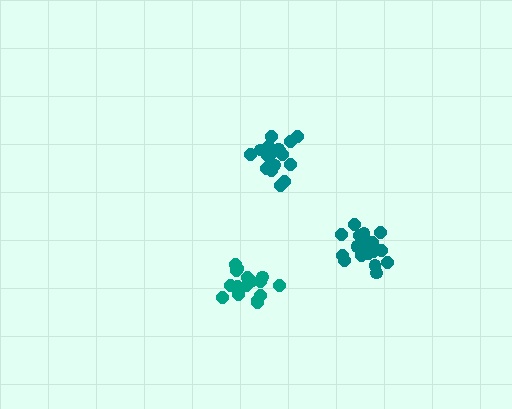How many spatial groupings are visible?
There are 3 spatial groupings.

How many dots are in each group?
Group 1: 19 dots, Group 2: 18 dots, Group 3: 20 dots (57 total).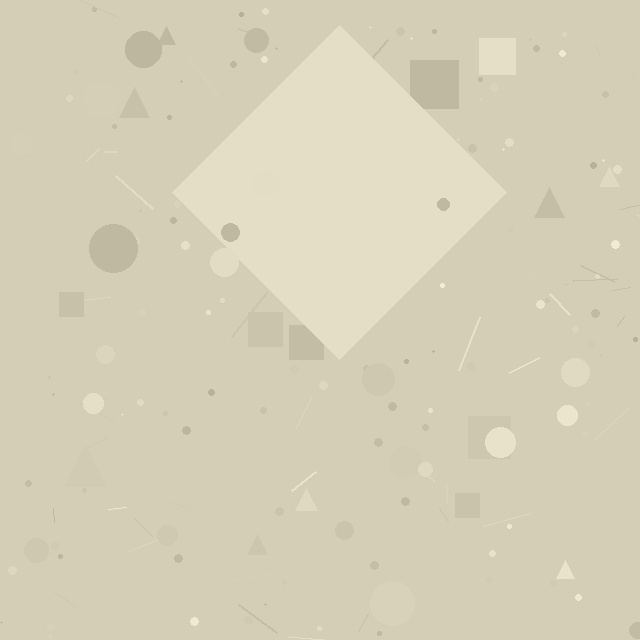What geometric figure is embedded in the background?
A diamond is embedded in the background.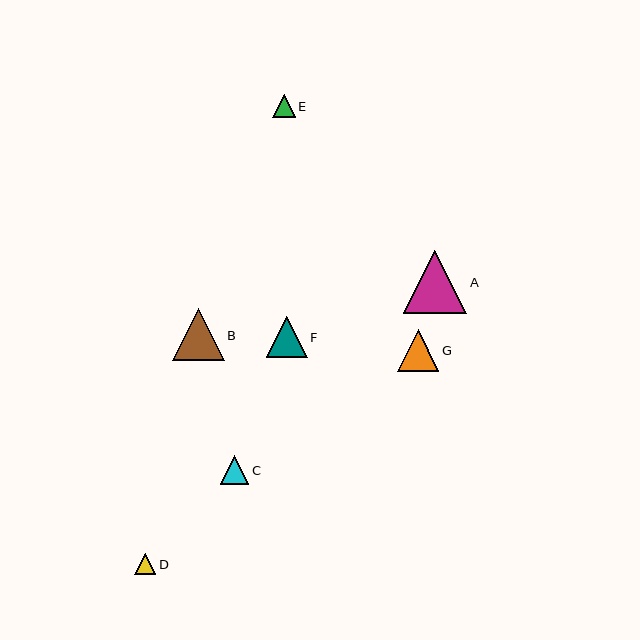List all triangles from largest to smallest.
From largest to smallest: A, B, G, F, C, E, D.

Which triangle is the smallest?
Triangle D is the smallest with a size of approximately 21 pixels.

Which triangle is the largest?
Triangle A is the largest with a size of approximately 63 pixels.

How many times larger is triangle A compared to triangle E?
Triangle A is approximately 2.8 times the size of triangle E.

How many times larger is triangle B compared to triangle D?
Triangle B is approximately 2.4 times the size of triangle D.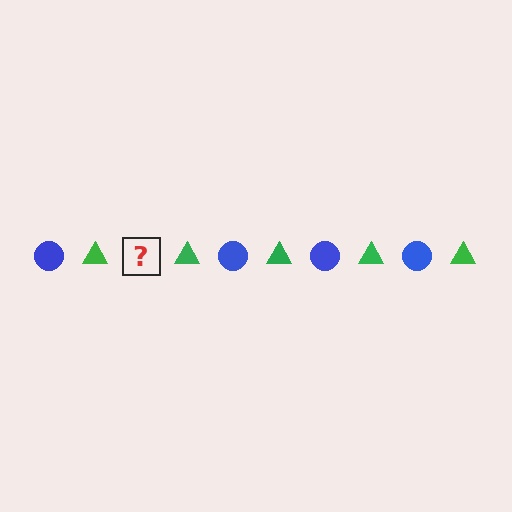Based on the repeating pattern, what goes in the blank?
The blank should be a blue circle.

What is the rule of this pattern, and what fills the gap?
The rule is that the pattern alternates between blue circle and green triangle. The gap should be filled with a blue circle.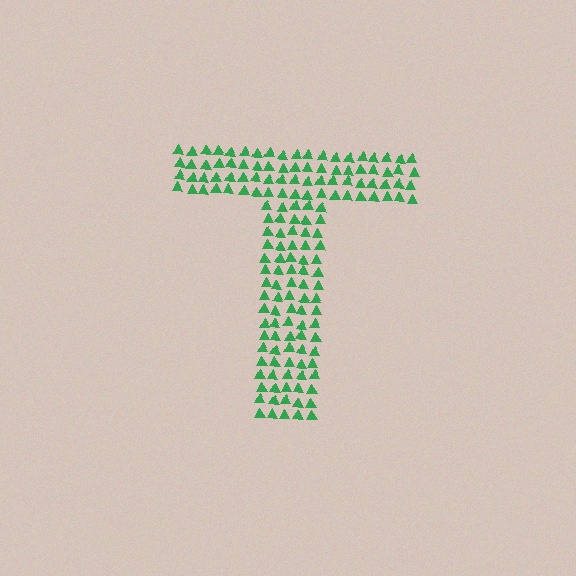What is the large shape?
The large shape is the letter T.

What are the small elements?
The small elements are triangles.